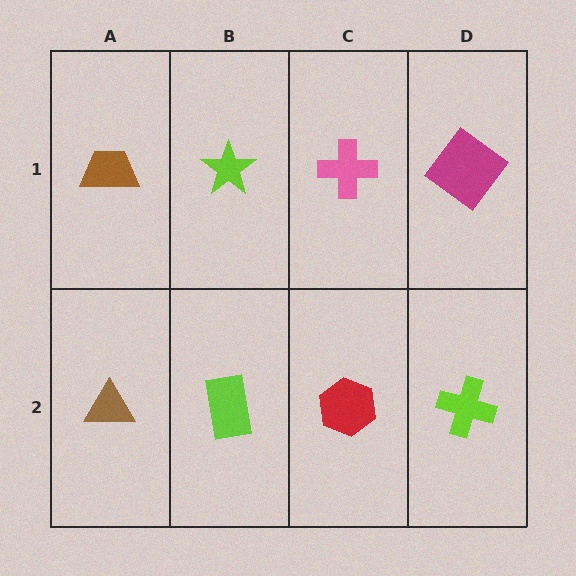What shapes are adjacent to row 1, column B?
A lime rectangle (row 2, column B), a brown trapezoid (row 1, column A), a pink cross (row 1, column C).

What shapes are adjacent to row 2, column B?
A lime star (row 1, column B), a brown triangle (row 2, column A), a red hexagon (row 2, column C).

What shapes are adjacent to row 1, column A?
A brown triangle (row 2, column A), a lime star (row 1, column B).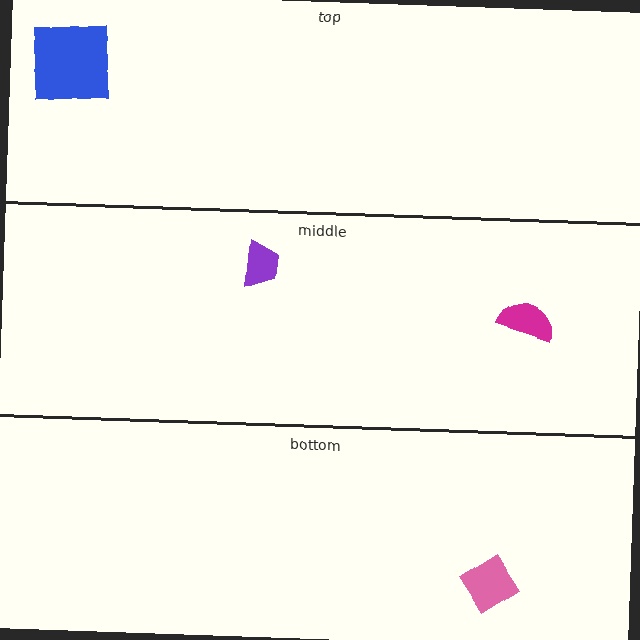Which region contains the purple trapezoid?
The middle region.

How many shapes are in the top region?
1.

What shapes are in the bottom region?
The pink diamond.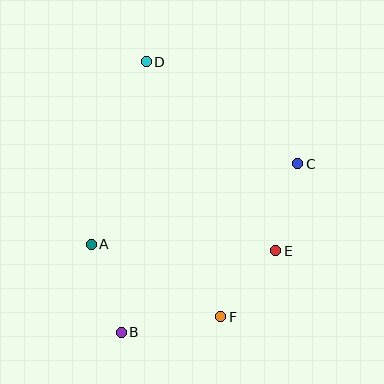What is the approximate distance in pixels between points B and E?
The distance between B and E is approximately 175 pixels.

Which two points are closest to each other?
Points E and F are closest to each other.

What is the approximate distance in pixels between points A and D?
The distance between A and D is approximately 190 pixels.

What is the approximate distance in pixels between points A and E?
The distance between A and E is approximately 185 pixels.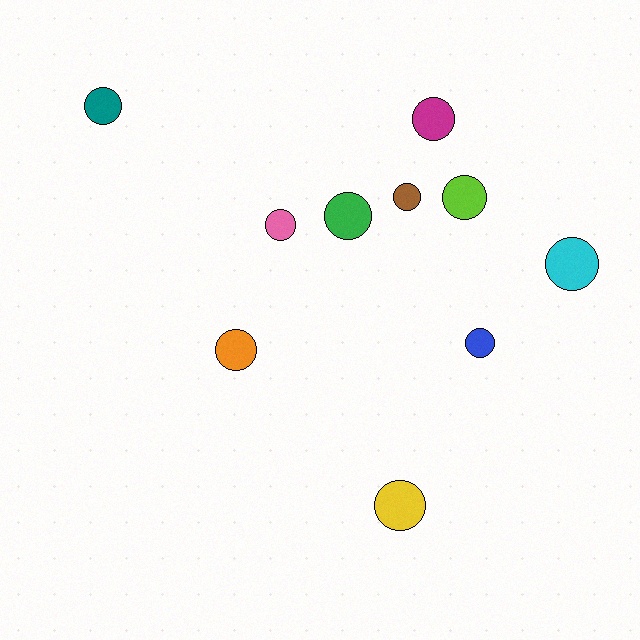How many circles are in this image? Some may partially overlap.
There are 10 circles.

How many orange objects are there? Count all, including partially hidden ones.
There is 1 orange object.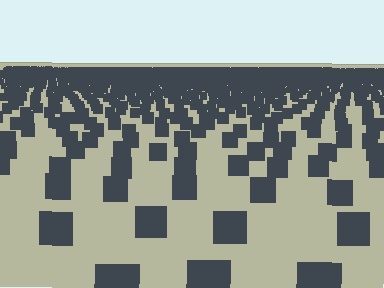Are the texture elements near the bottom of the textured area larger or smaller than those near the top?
Larger. Near the bottom, elements are closer to the viewer and appear at a bigger on-screen size.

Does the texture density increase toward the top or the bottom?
Density increases toward the top.